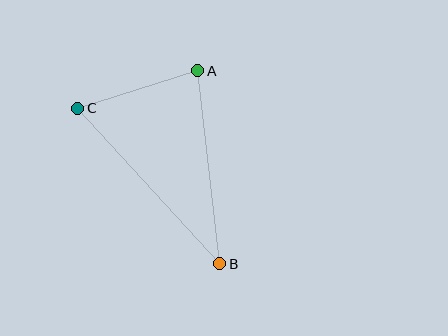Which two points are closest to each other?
Points A and C are closest to each other.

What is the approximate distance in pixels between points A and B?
The distance between A and B is approximately 194 pixels.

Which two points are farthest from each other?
Points B and C are farthest from each other.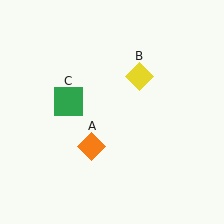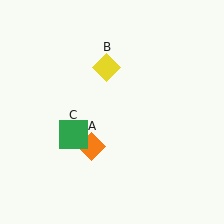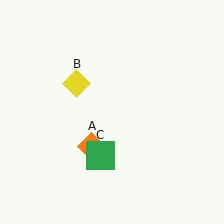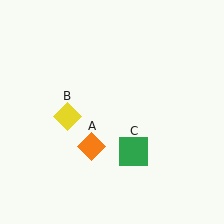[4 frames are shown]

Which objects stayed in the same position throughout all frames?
Orange diamond (object A) remained stationary.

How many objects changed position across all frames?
2 objects changed position: yellow diamond (object B), green square (object C).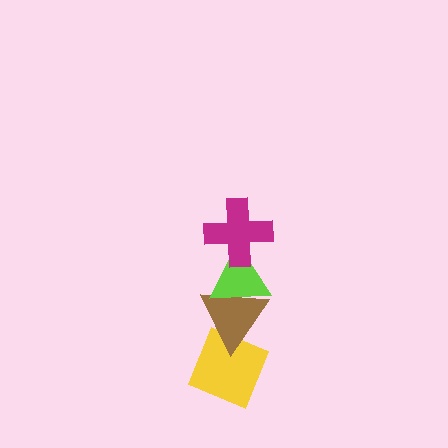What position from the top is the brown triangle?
The brown triangle is 3rd from the top.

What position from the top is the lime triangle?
The lime triangle is 2nd from the top.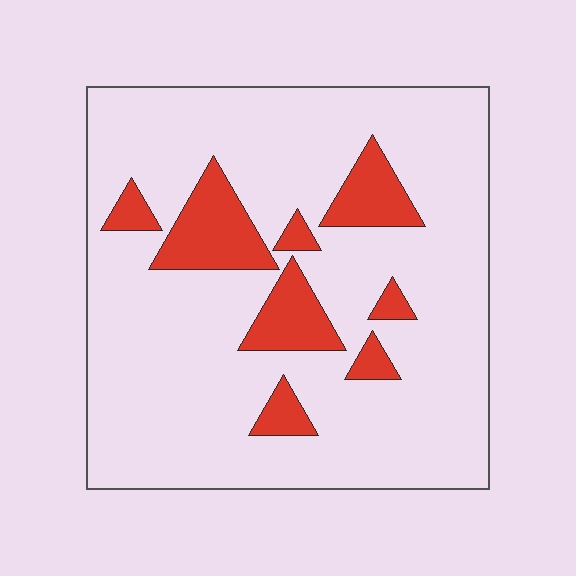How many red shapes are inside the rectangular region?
8.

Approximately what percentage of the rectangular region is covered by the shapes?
Approximately 15%.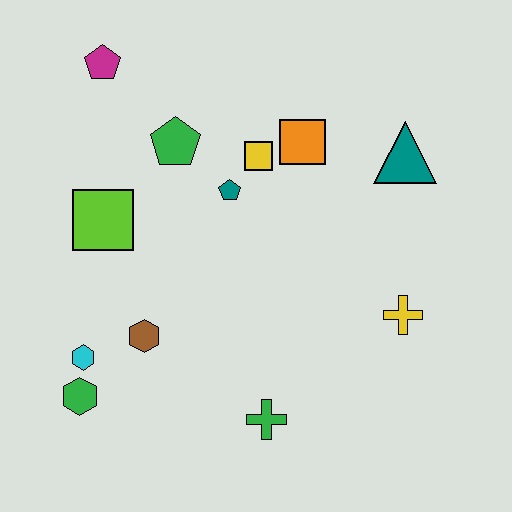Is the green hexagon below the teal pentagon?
Yes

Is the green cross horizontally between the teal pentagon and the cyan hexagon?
No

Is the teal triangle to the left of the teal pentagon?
No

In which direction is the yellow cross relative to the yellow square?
The yellow cross is below the yellow square.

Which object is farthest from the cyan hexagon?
The teal triangle is farthest from the cyan hexagon.